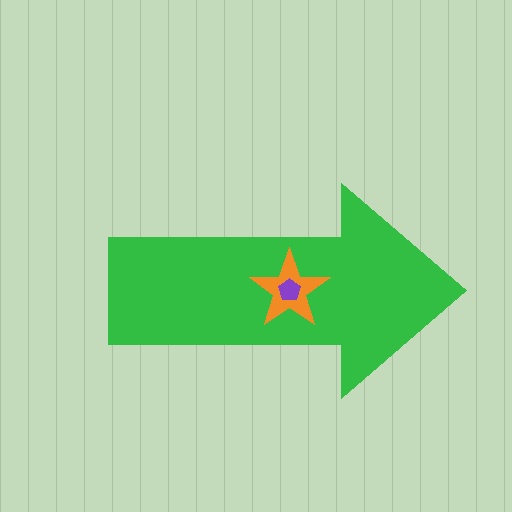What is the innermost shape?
The purple pentagon.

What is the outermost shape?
The green arrow.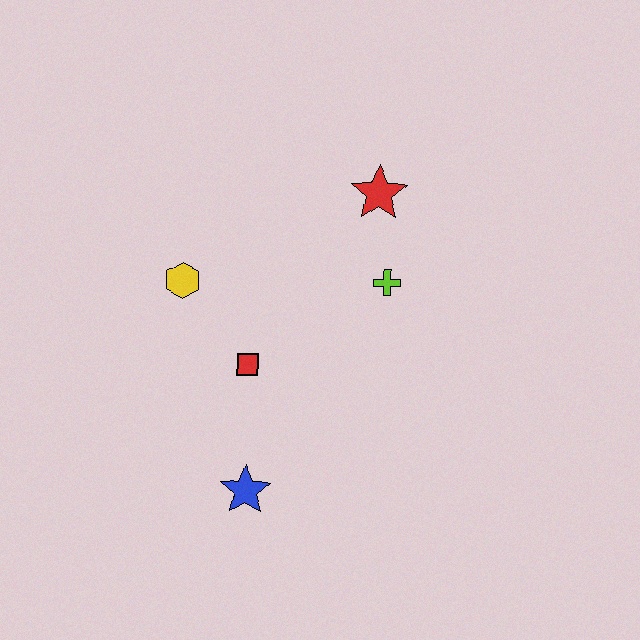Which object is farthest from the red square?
The red star is farthest from the red square.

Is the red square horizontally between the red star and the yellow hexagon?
Yes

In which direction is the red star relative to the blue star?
The red star is above the blue star.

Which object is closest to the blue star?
The red square is closest to the blue star.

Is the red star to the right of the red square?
Yes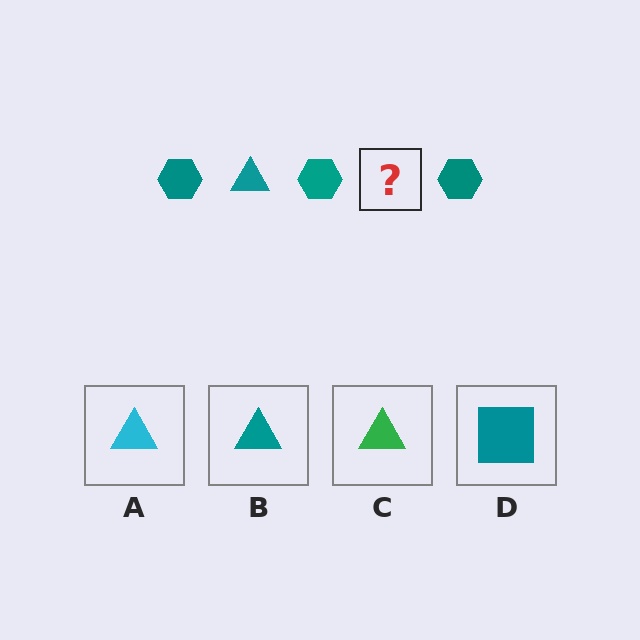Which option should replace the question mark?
Option B.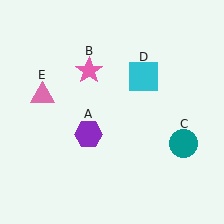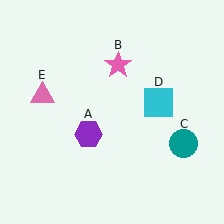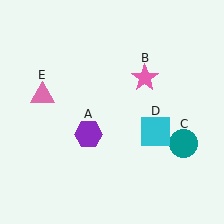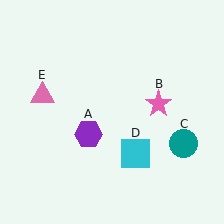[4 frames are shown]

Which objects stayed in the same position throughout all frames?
Purple hexagon (object A) and teal circle (object C) and pink triangle (object E) remained stationary.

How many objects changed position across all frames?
2 objects changed position: pink star (object B), cyan square (object D).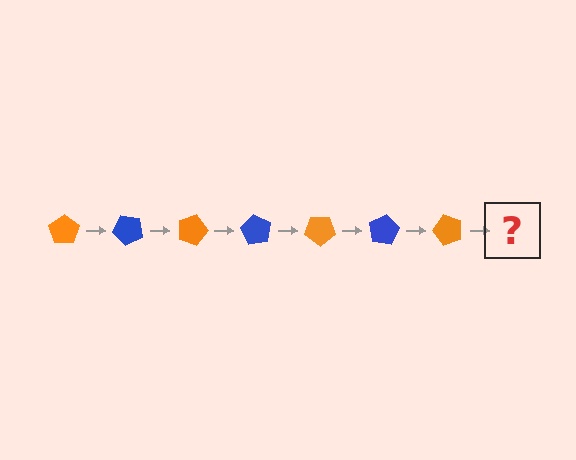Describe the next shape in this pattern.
It should be a blue pentagon, rotated 315 degrees from the start.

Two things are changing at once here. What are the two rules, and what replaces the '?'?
The two rules are that it rotates 45 degrees each step and the color cycles through orange and blue. The '?' should be a blue pentagon, rotated 315 degrees from the start.